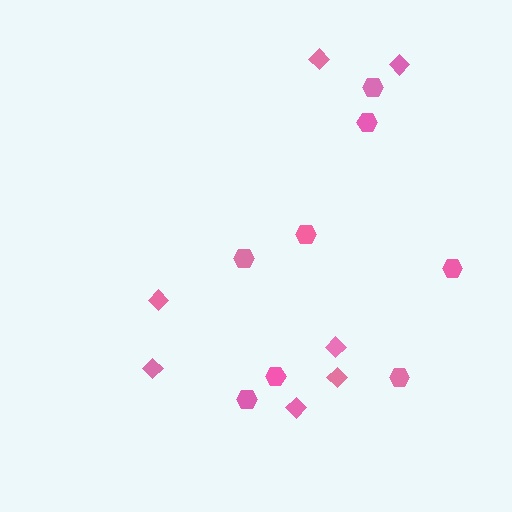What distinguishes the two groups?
There are 2 groups: one group of diamonds (7) and one group of hexagons (8).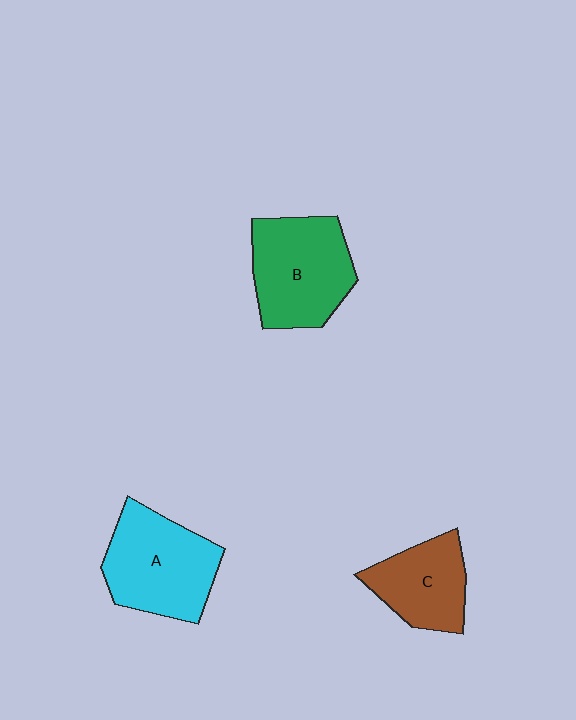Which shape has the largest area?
Shape A (cyan).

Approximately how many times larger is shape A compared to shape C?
Approximately 1.4 times.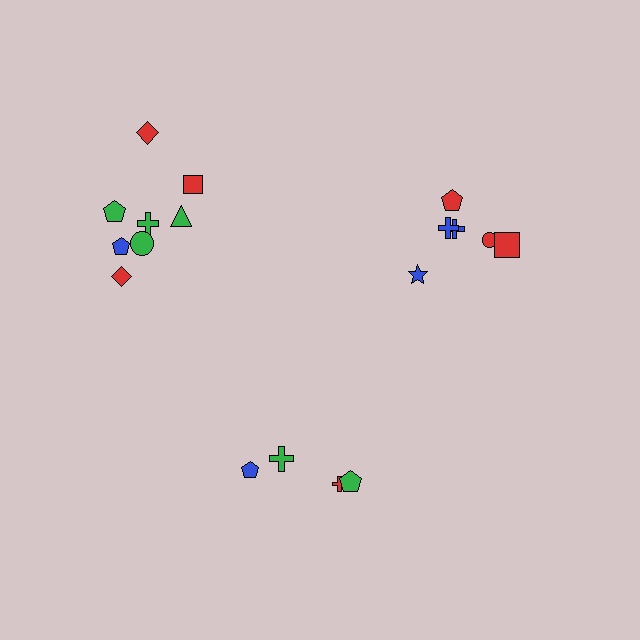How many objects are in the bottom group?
There are 4 objects.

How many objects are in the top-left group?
There are 8 objects.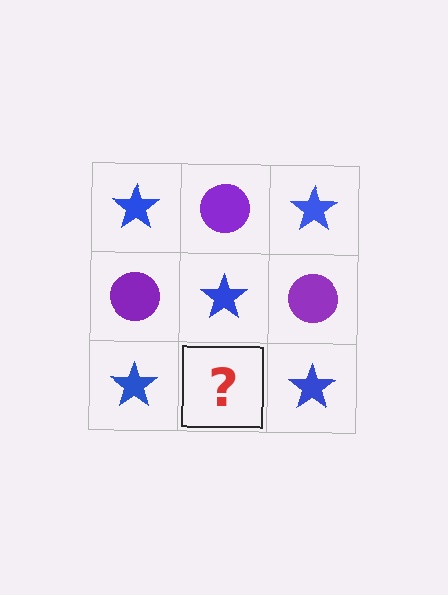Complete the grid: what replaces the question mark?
The question mark should be replaced with a purple circle.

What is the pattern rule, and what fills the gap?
The rule is that it alternates blue star and purple circle in a checkerboard pattern. The gap should be filled with a purple circle.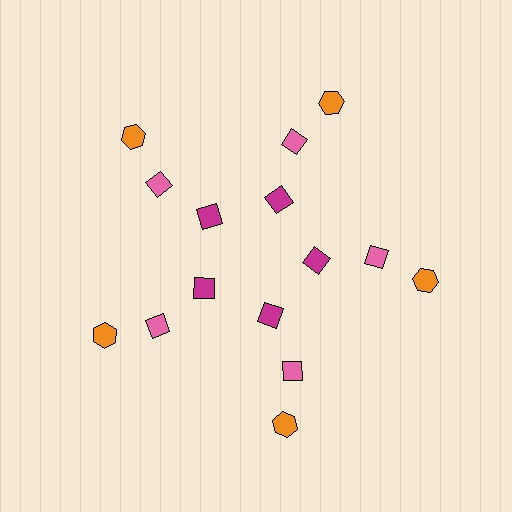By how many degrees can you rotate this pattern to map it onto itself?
The pattern maps onto itself every 72 degrees of rotation.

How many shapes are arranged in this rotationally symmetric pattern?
There are 15 shapes, arranged in 5 groups of 3.